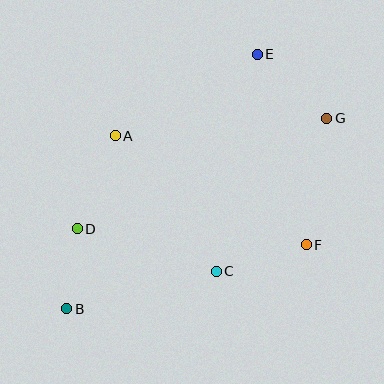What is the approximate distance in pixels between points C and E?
The distance between C and E is approximately 221 pixels.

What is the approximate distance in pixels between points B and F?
The distance between B and F is approximately 248 pixels.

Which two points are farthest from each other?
Points B and G are farthest from each other.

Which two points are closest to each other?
Points B and D are closest to each other.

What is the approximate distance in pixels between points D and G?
The distance between D and G is approximately 273 pixels.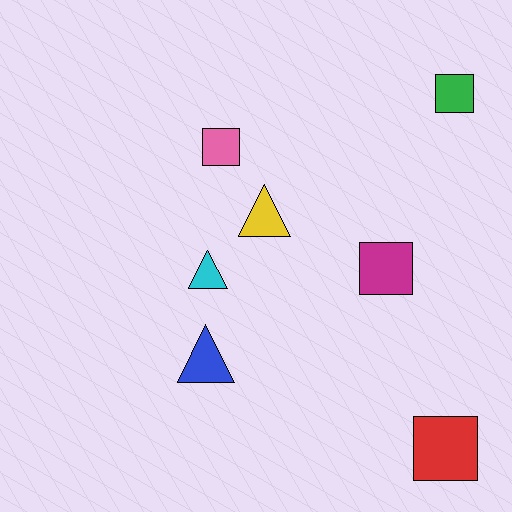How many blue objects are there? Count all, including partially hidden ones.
There is 1 blue object.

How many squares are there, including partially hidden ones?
There are 4 squares.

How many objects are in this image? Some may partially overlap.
There are 7 objects.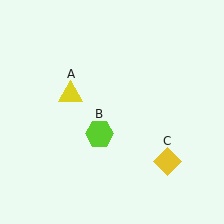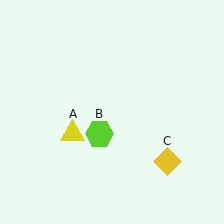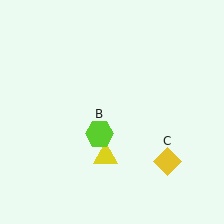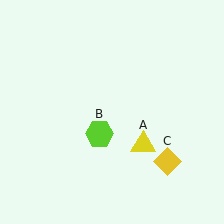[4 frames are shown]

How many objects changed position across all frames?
1 object changed position: yellow triangle (object A).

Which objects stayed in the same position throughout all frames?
Lime hexagon (object B) and yellow diamond (object C) remained stationary.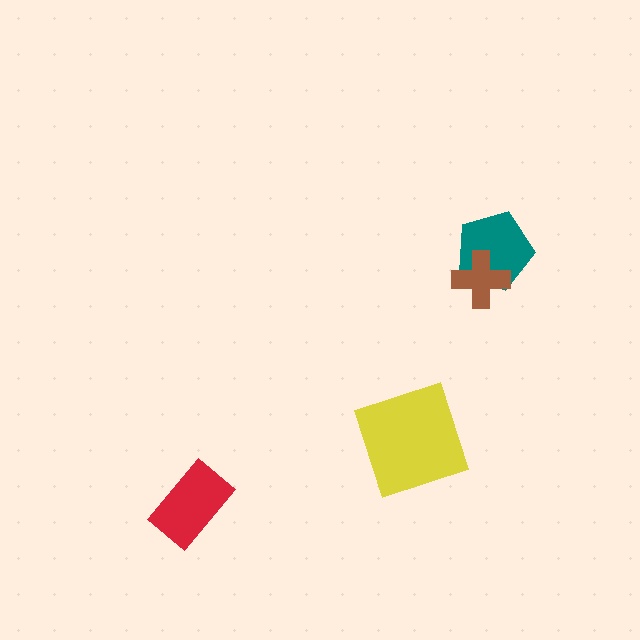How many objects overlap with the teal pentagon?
1 object overlaps with the teal pentagon.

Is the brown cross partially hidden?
No, no other shape covers it.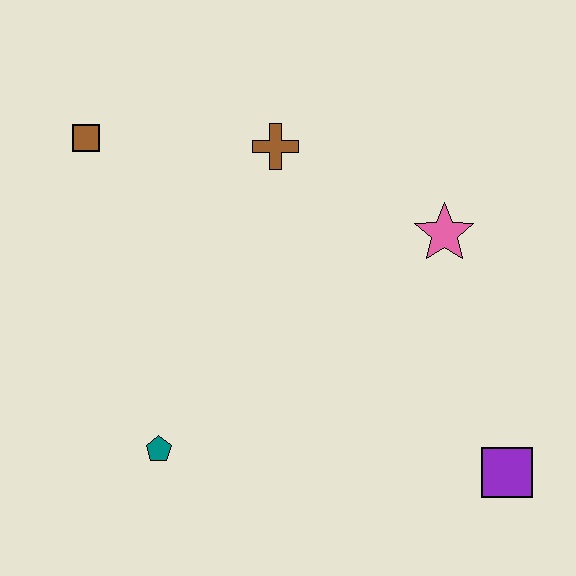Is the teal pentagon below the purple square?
No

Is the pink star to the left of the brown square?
No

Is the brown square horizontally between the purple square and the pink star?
No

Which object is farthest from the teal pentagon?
The pink star is farthest from the teal pentagon.